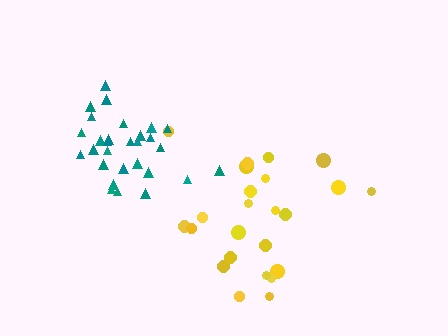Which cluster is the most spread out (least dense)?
Yellow.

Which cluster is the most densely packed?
Teal.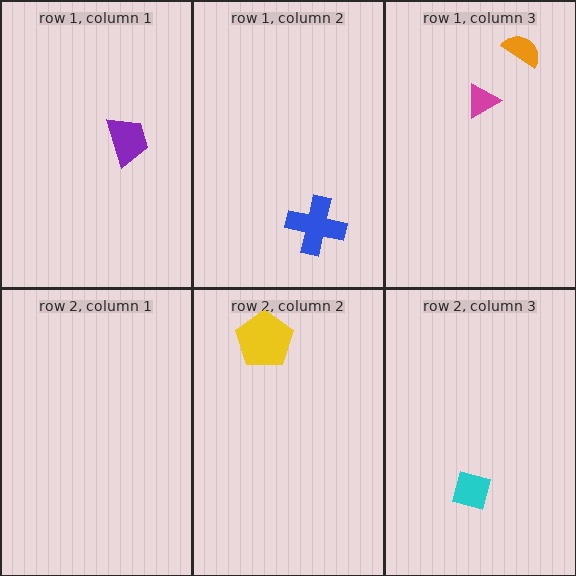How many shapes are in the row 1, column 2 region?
1.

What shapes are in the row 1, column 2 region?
The blue cross.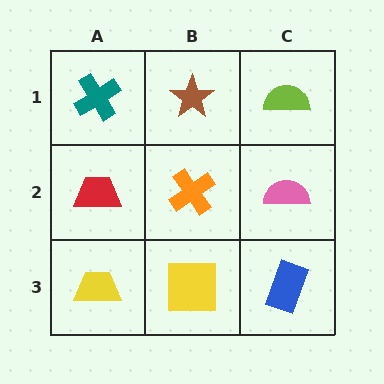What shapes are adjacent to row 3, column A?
A red trapezoid (row 2, column A), a yellow square (row 3, column B).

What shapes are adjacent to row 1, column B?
An orange cross (row 2, column B), a teal cross (row 1, column A), a lime semicircle (row 1, column C).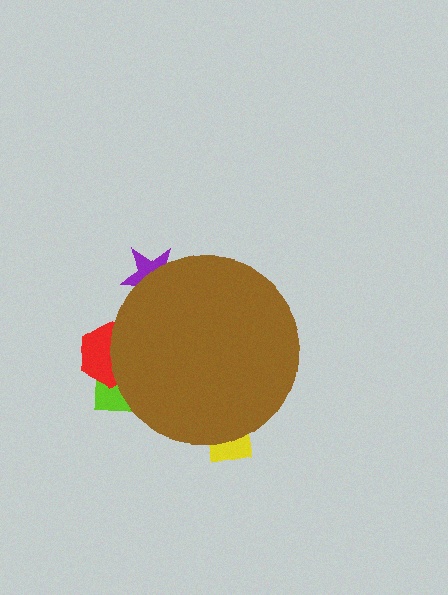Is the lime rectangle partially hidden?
Yes, the lime rectangle is partially hidden behind the brown circle.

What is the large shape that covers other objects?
A brown circle.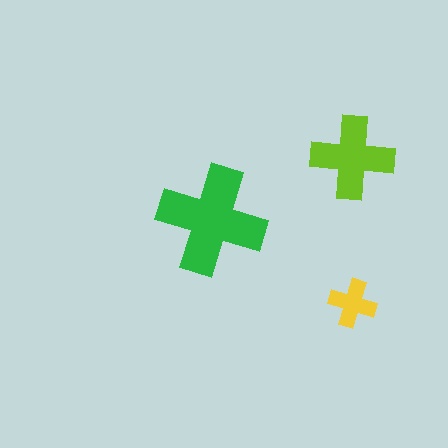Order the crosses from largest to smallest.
the green one, the lime one, the yellow one.